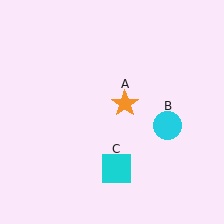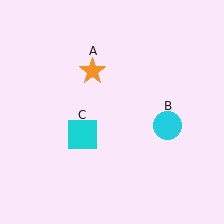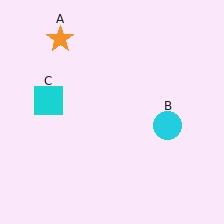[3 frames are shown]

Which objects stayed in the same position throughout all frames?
Cyan circle (object B) remained stationary.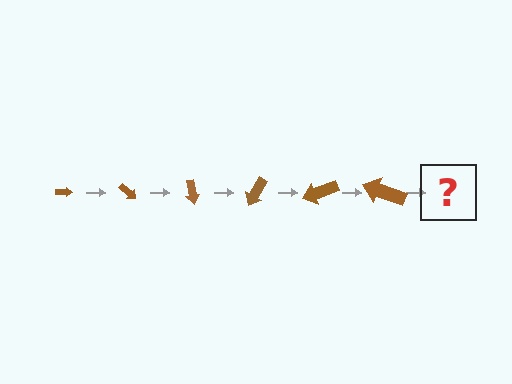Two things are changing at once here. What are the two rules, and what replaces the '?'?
The two rules are that the arrow grows larger each step and it rotates 40 degrees each step. The '?' should be an arrow, larger than the previous one and rotated 240 degrees from the start.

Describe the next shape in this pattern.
It should be an arrow, larger than the previous one and rotated 240 degrees from the start.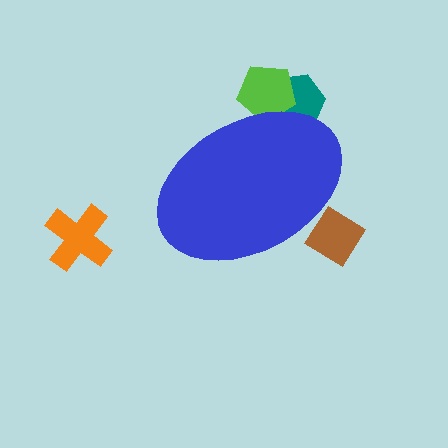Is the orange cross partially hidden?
No, the orange cross is fully visible.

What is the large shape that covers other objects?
A blue ellipse.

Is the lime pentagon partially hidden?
Yes, the lime pentagon is partially hidden behind the blue ellipse.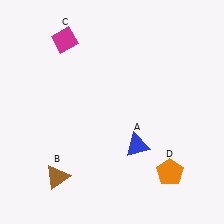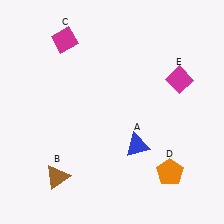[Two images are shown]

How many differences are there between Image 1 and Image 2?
There is 1 difference between the two images.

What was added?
A magenta diamond (E) was added in Image 2.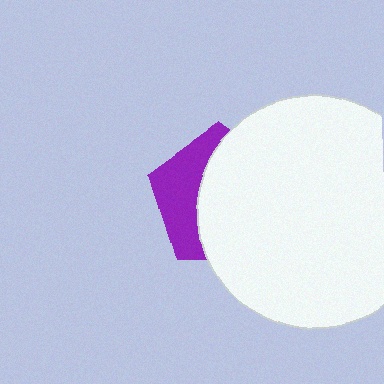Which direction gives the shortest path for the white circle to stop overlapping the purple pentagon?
Moving right gives the shortest separation.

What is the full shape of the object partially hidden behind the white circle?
The partially hidden object is a purple pentagon.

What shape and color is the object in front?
The object in front is a white circle.